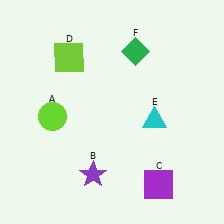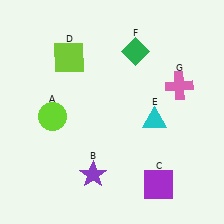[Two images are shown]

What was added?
A pink cross (G) was added in Image 2.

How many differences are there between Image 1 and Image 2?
There is 1 difference between the two images.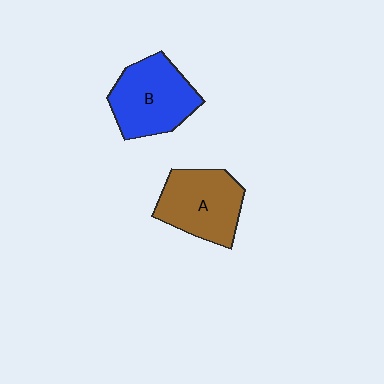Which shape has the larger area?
Shape B (blue).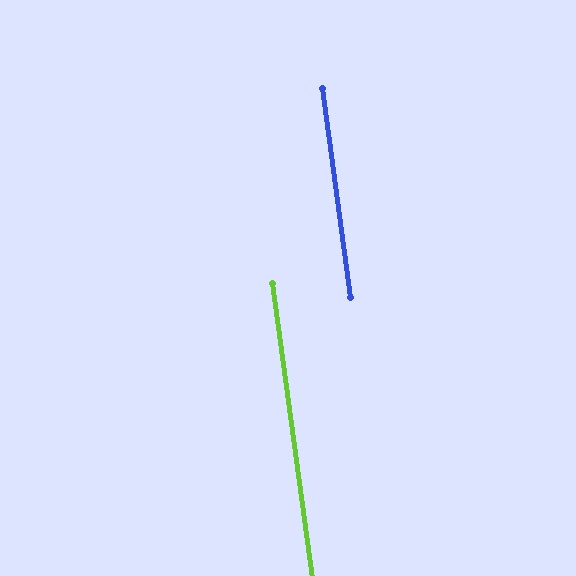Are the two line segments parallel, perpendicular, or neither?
Parallel — their directions differ by only 0.2°.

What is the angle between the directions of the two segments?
Approximately 0 degrees.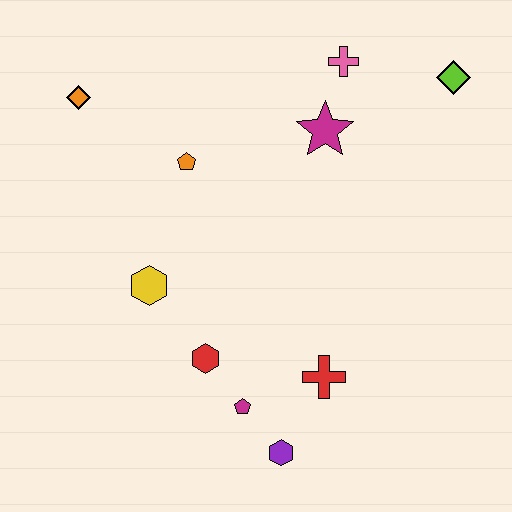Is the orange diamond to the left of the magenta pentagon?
Yes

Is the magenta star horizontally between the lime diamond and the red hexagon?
Yes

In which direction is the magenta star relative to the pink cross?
The magenta star is below the pink cross.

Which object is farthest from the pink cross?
The purple hexagon is farthest from the pink cross.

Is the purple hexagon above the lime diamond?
No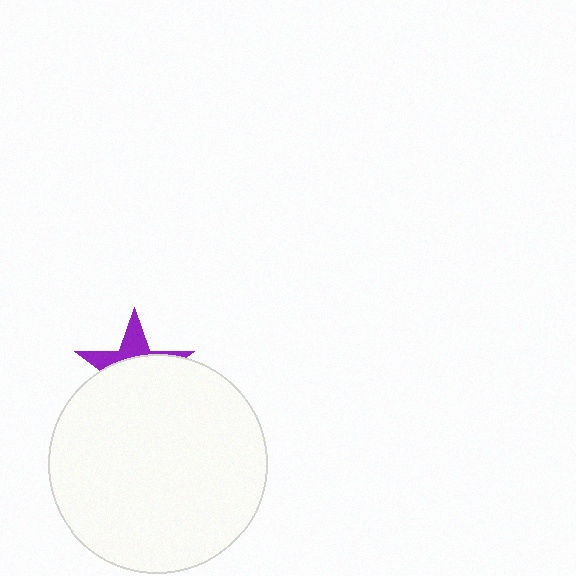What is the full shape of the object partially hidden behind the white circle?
The partially hidden object is a purple star.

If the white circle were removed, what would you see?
You would see the complete purple star.